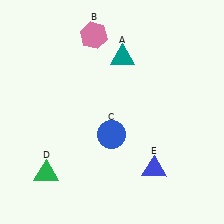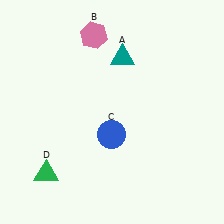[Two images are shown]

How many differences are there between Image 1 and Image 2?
There is 1 difference between the two images.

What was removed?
The blue triangle (E) was removed in Image 2.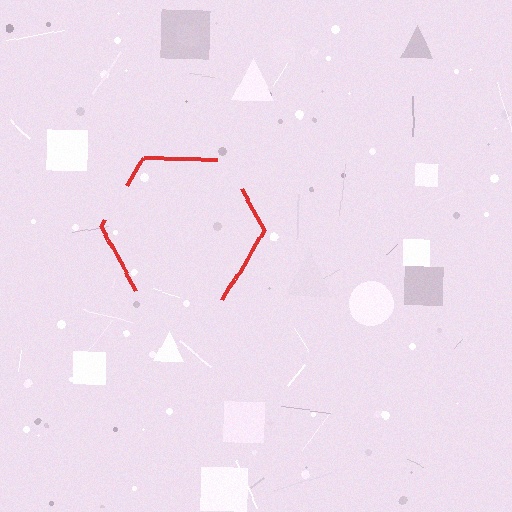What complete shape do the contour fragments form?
The contour fragments form a hexagon.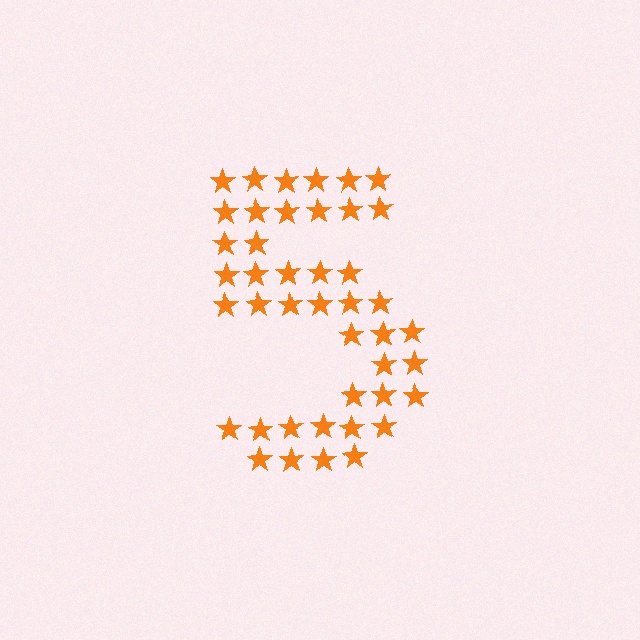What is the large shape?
The large shape is the digit 5.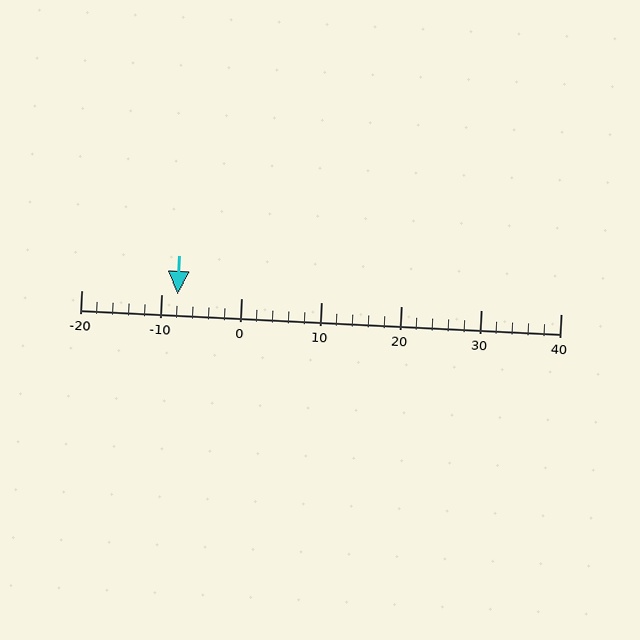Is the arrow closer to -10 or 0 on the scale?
The arrow is closer to -10.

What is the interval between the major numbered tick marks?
The major tick marks are spaced 10 units apart.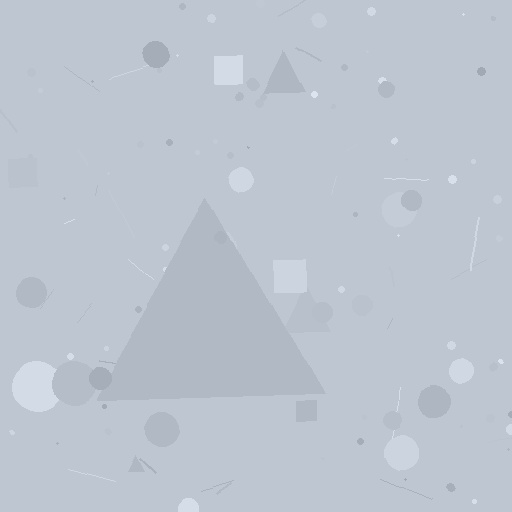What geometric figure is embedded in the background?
A triangle is embedded in the background.